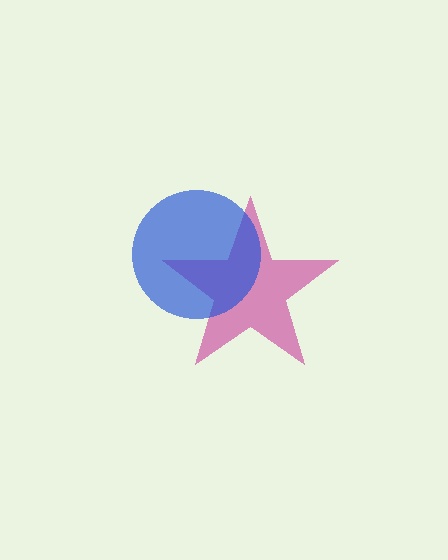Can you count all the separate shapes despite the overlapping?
Yes, there are 2 separate shapes.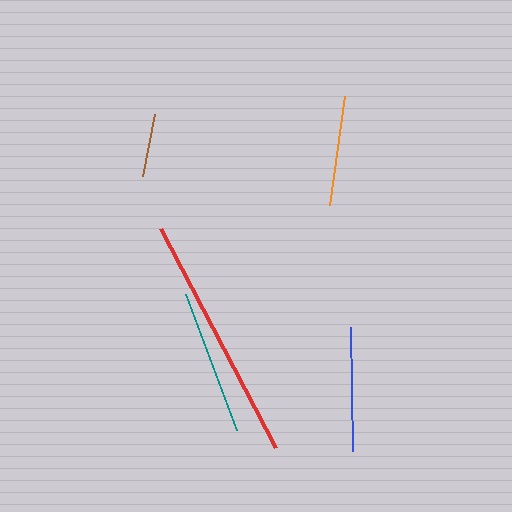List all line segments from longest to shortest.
From longest to shortest: red, teal, blue, orange, brown.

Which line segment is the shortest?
The brown line is the shortest at approximately 63 pixels.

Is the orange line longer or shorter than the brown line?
The orange line is longer than the brown line.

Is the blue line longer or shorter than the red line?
The red line is longer than the blue line.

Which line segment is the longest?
The red line is the longest at approximately 247 pixels.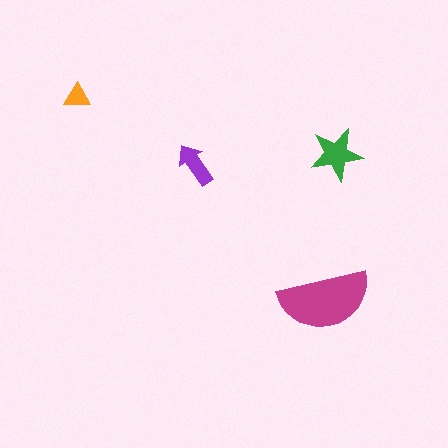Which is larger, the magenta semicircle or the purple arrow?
The magenta semicircle.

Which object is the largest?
The magenta semicircle.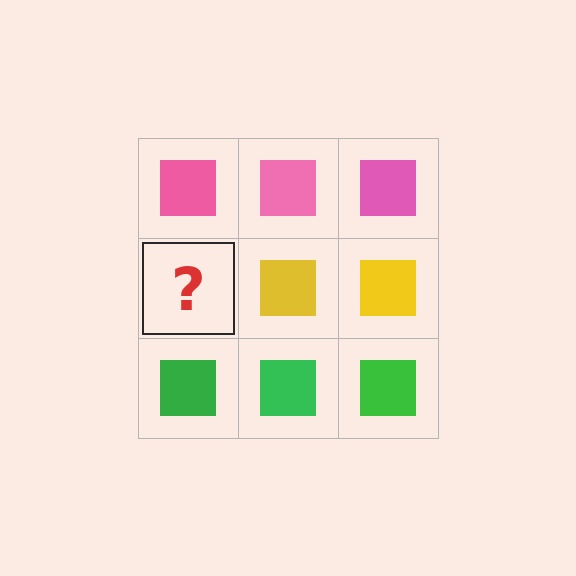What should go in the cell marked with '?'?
The missing cell should contain a yellow square.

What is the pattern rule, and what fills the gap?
The rule is that each row has a consistent color. The gap should be filled with a yellow square.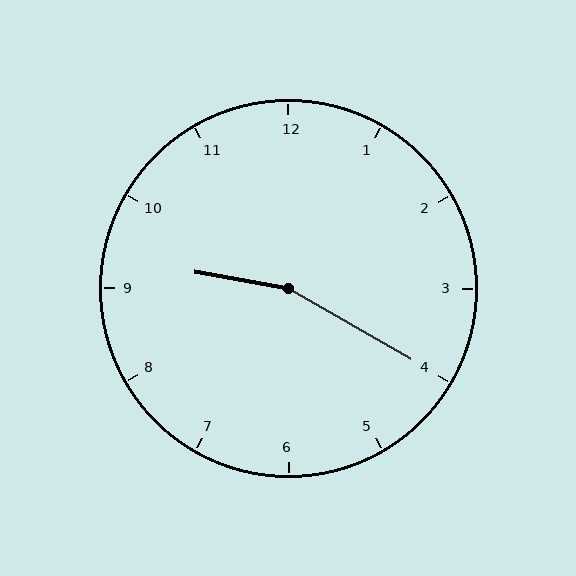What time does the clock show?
9:20.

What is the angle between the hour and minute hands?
Approximately 160 degrees.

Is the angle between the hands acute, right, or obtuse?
It is obtuse.